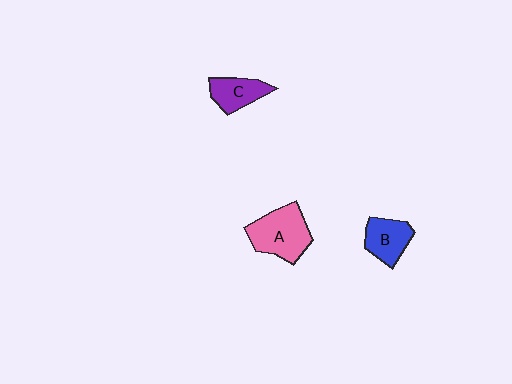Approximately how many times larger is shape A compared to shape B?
Approximately 1.5 times.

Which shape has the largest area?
Shape A (pink).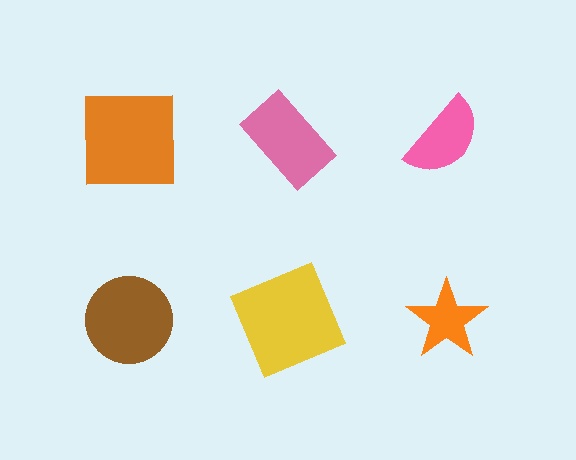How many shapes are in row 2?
3 shapes.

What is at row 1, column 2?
A pink rectangle.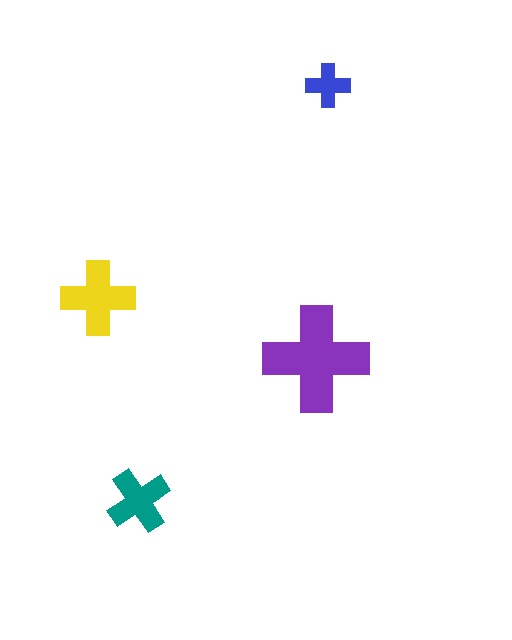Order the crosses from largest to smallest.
the purple one, the yellow one, the teal one, the blue one.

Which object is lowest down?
The teal cross is bottommost.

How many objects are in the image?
There are 4 objects in the image.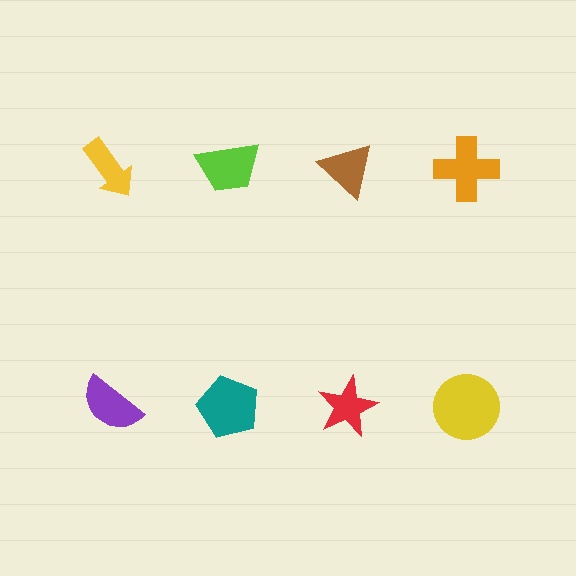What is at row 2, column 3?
A red star.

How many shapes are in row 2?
4 shapes.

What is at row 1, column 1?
A yellow arrow.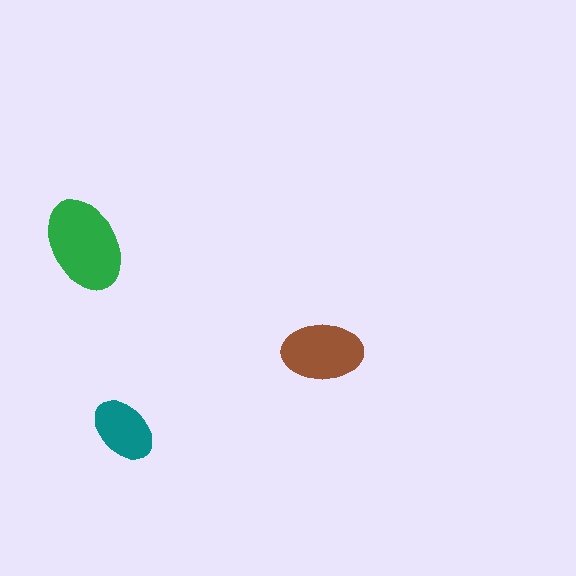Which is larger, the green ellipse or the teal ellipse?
The green one.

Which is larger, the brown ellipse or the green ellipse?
The green one.